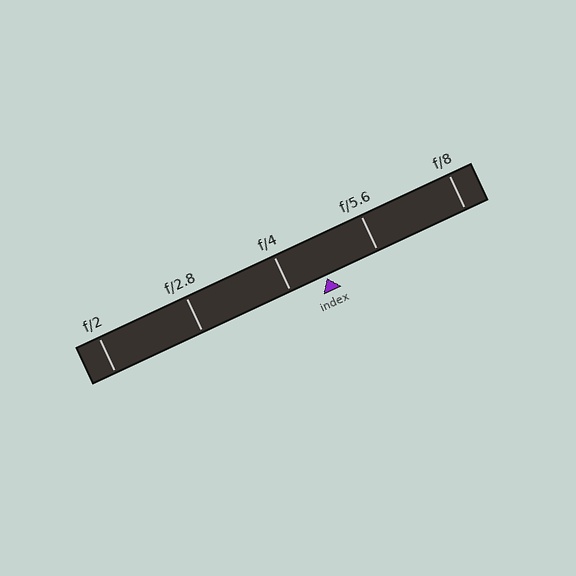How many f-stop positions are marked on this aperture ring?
There are 5 f-stop positions marked.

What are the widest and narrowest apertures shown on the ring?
The widest aperture shown is f/2 and the narrowest is f/8.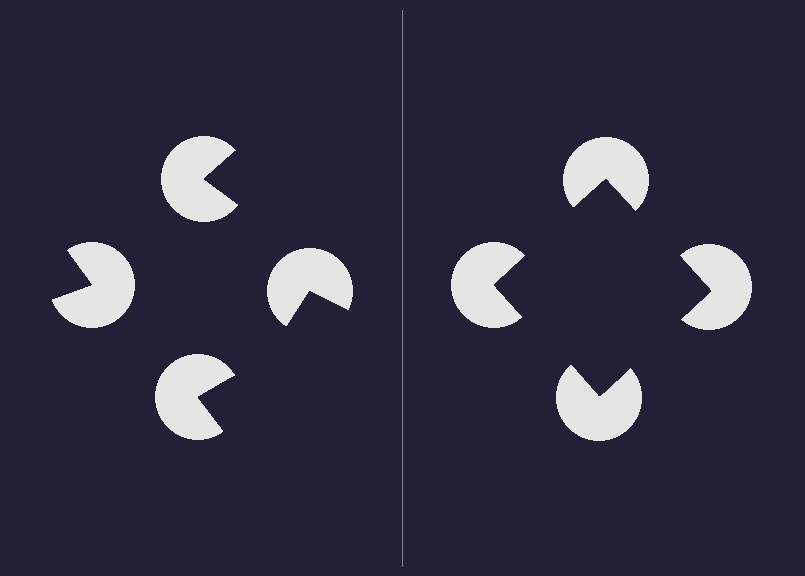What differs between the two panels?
The pac-man discs are positioned identically on both sides; only the wedge orientations differ. On the right they align to a square; on the left they are misaligned.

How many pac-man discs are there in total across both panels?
8 — 4 on each side.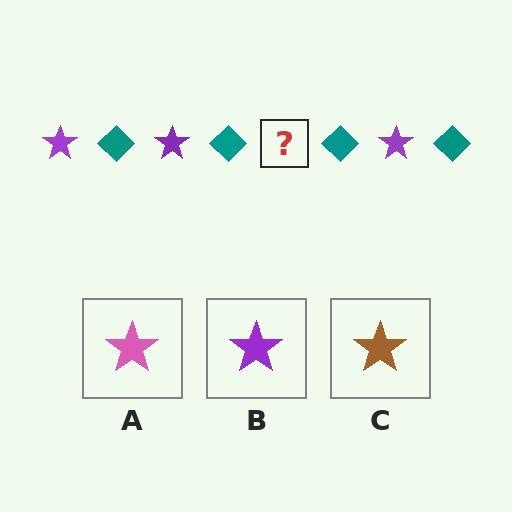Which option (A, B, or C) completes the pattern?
B.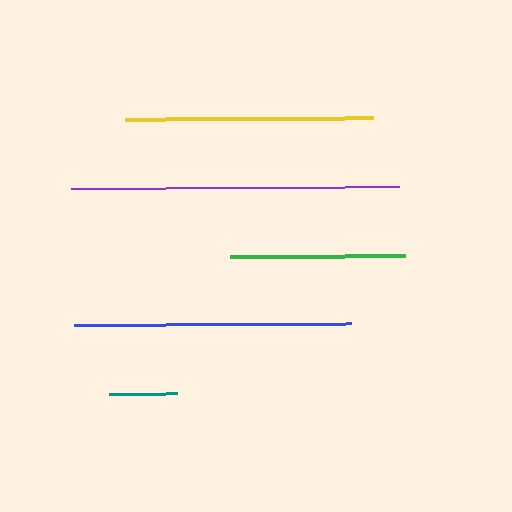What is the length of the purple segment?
The purple segment is approximately 328 pixels long.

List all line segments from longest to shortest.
From longest to shortest: purple, blue, yellow, green, teal.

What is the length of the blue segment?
The blue segment is approximately 277 pixels long.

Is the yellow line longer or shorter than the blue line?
The blue line is longer than the yellow line.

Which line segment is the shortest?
The teal line is the shortest at approximately 68 pixels.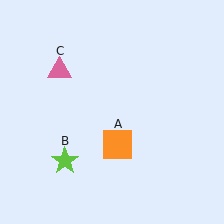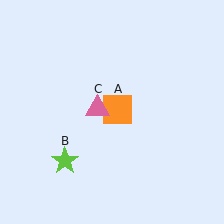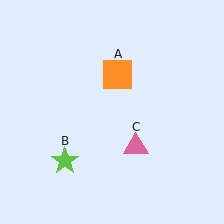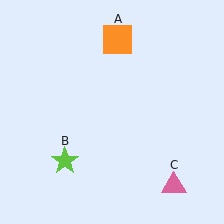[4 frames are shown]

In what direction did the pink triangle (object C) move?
The pink triangle (object C) moved down and to the right.